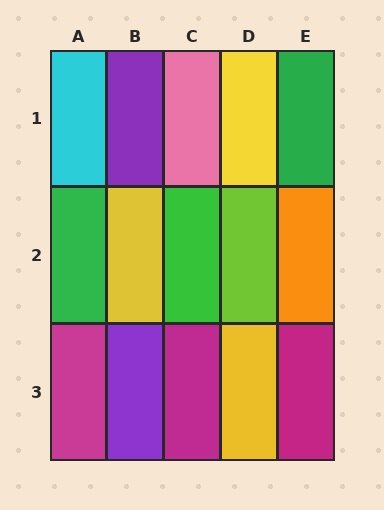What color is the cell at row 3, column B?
Purple.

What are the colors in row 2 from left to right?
Green, yellow, green, lime, orange.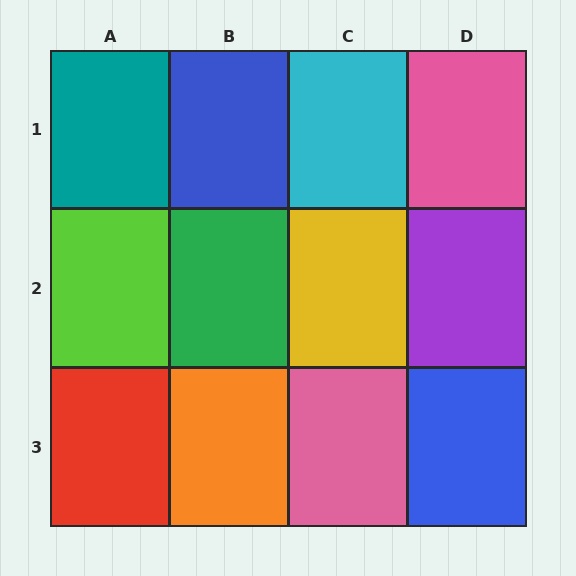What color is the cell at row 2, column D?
Purple.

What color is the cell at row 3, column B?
Orange.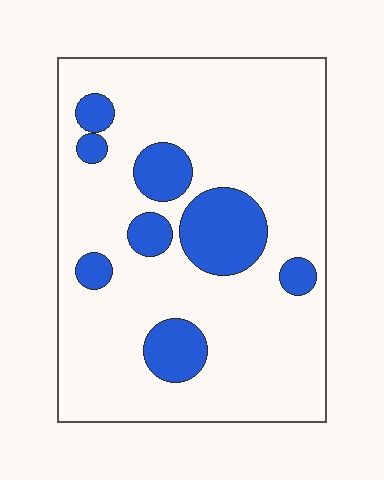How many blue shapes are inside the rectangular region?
8.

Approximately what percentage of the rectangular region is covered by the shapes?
Approximately 20%.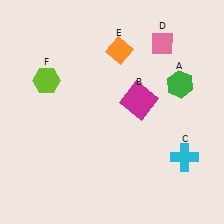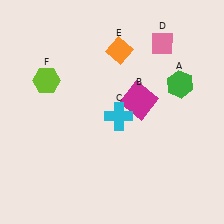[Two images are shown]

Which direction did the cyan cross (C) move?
The cyan cross (C) moved left.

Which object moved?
The cyan cross (C) moved left.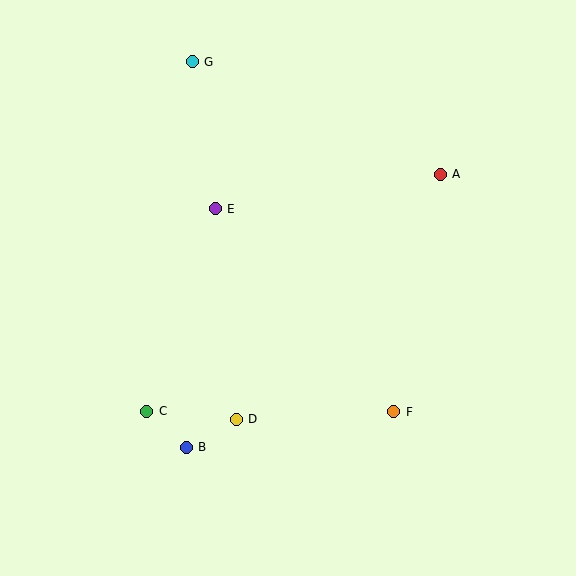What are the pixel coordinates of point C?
Point C is at (147, 411).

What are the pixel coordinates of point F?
Point F is at (394, 412).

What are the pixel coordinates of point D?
Point D is at (236, 419).